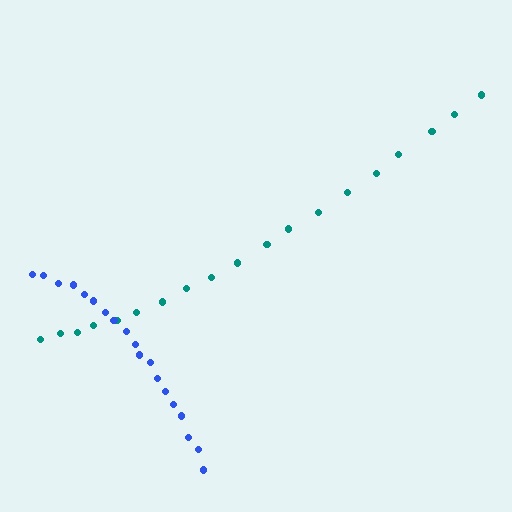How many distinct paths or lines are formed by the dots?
There are 2 distinct paths.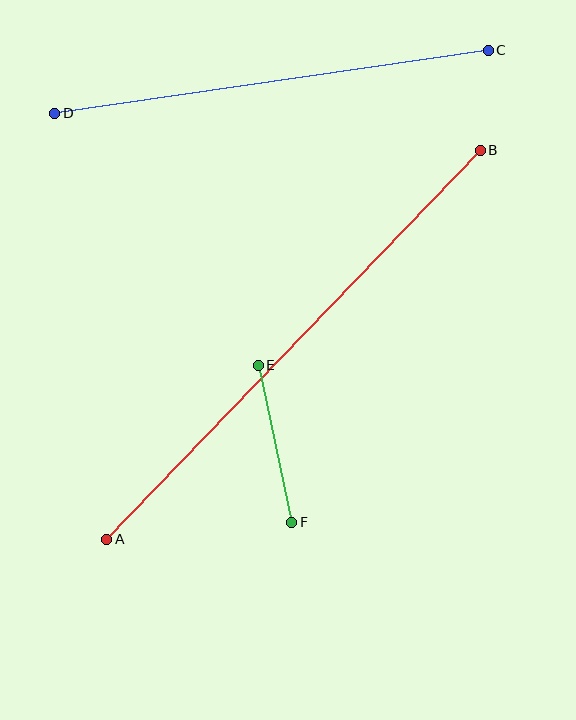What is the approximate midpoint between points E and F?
The midpoint is at approximately (275, 444) pixels.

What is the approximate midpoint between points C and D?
The midpoint is at approximately (271, 82) pixels.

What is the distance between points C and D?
The distance is approximately 438 pixels.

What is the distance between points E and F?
The distance is approximately 161 pixels.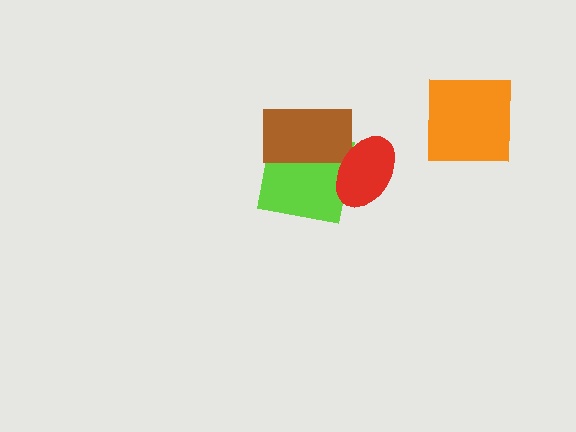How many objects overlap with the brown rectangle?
2 objects overlap with the brown rectangle.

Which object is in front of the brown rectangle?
The red ellipse is in front of the brown rectangle.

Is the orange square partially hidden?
No, no other shape covers it.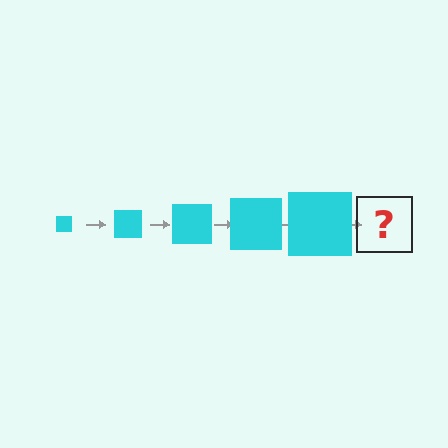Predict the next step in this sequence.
The next step is a cyan square, larger than the previous one.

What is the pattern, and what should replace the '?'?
The pattern is that the square gets progressively larger each step. The '?' should be a cyan square, larger than the previous one.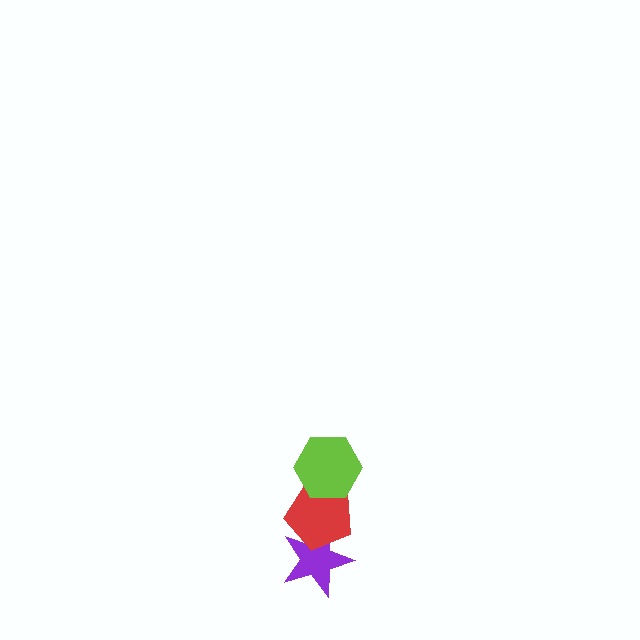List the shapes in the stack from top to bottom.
From top to bottom: the lime hexagon, the red pentagon, the purple star.